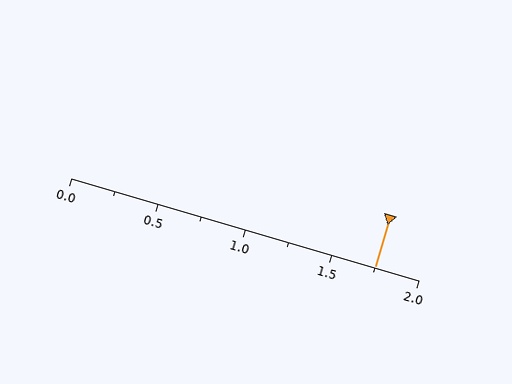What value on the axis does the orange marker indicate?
The marker indicates approximately 1.75.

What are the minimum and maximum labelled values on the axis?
The axis runs from 0.0 to 2.0.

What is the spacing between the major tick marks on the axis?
The major ticks are spaced 0.5 apart.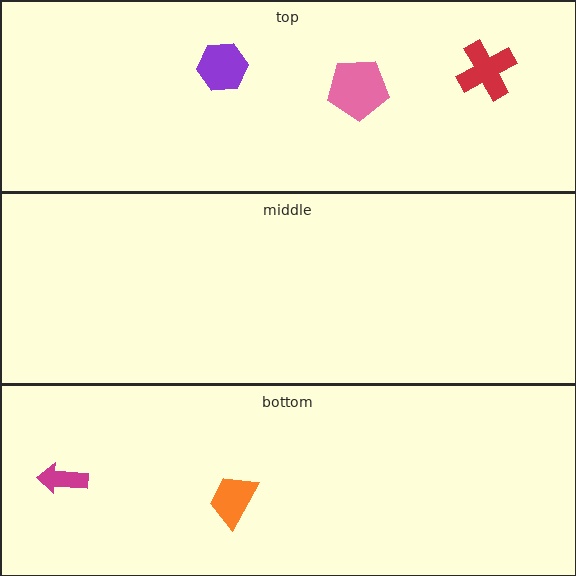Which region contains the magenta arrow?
The bottom region.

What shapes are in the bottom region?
The magenta arrow, the orange trapezoid.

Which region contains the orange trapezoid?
The bottom region.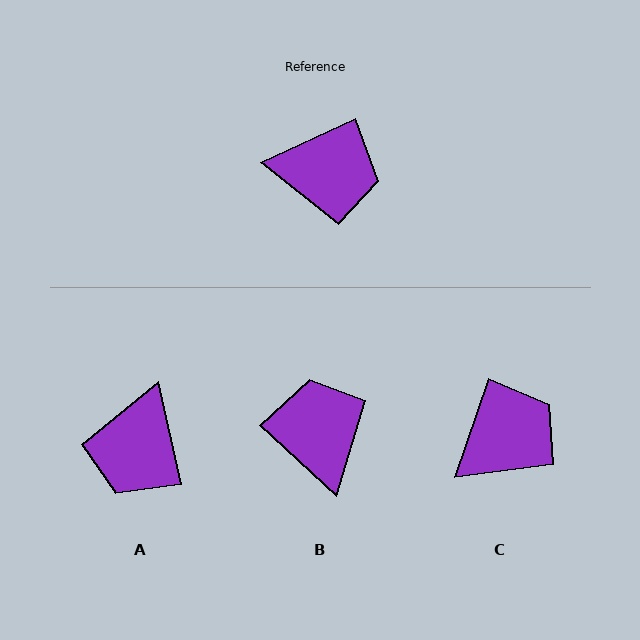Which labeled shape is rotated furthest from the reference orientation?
B, about 112 degrees away.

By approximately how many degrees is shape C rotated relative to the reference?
Approximately 46 degrees counter-clockwise.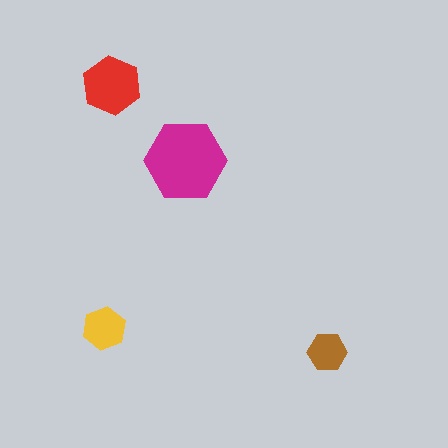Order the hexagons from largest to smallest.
the magenta one, the red one, the yellow one, the brown one.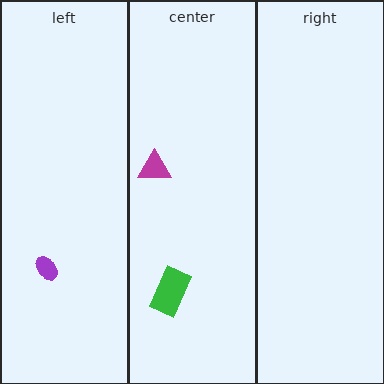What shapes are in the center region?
The magenta triangle, the green rectangle.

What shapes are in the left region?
The purple ellipse.